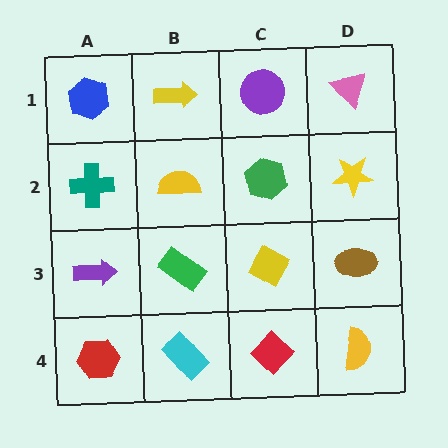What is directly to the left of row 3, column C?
A green rectangle.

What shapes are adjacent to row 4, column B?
A green rectangle (row 3, column B), a red hexagon (row 4, column A), a red diamond (row 4, column C).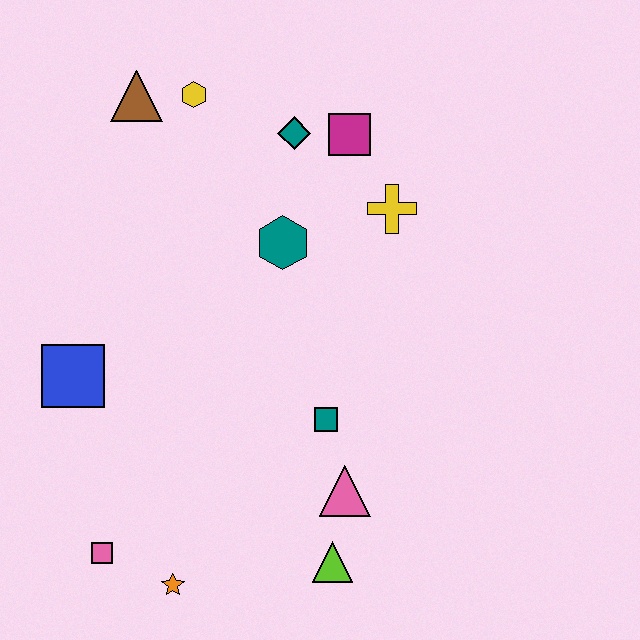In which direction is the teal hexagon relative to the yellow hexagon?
The teal hexagon is below the yellow hexagon.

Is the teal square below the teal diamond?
Yes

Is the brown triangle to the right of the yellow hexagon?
No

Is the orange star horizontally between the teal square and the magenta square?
No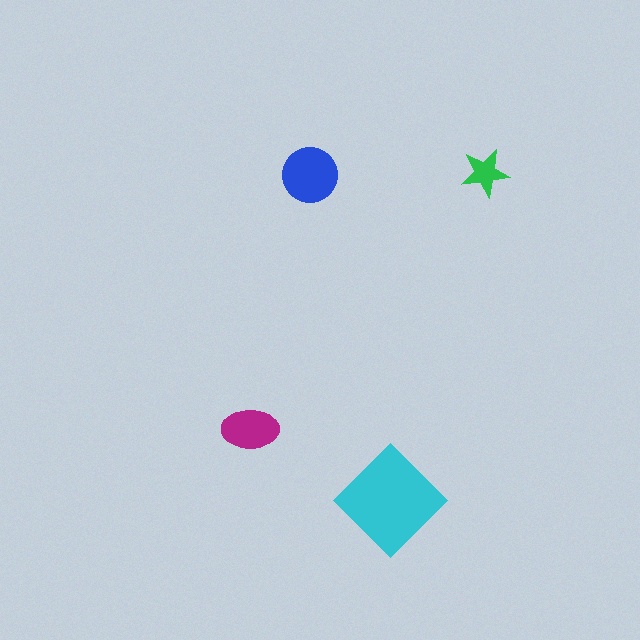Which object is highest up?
The green star is topmost.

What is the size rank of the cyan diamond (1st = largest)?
1st.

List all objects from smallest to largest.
The green star, the magenta ellipse, the blue circle, the cyan diamond.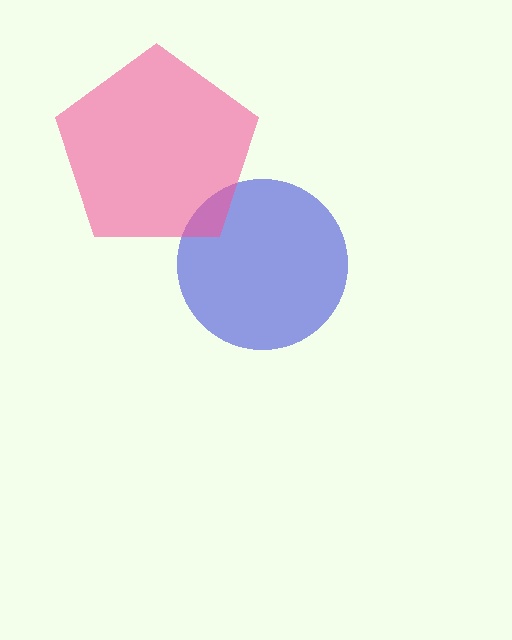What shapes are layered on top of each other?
The layered shapes are: a blue circle, a pink pentagon.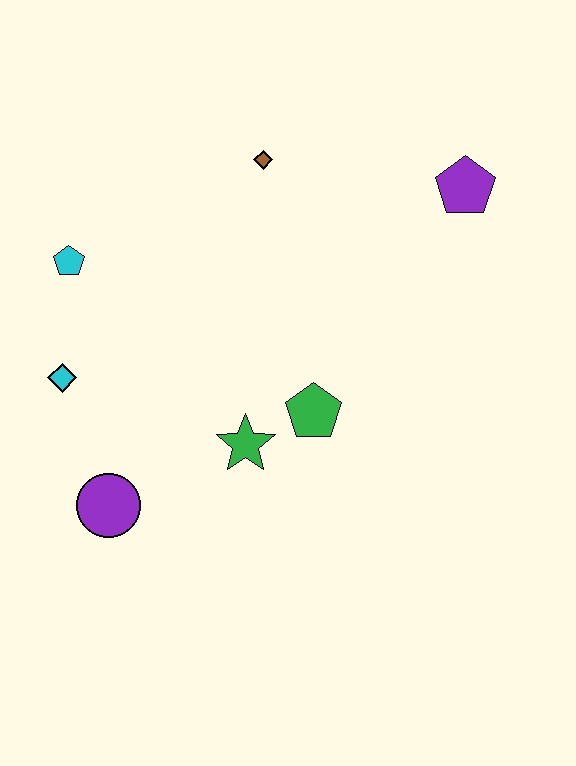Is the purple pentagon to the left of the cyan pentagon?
No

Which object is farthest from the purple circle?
The purple pentagon is farthest from the purple circle.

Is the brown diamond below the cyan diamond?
No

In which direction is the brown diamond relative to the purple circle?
The brown diamond is above the purple circle.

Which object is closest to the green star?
The green pentagon is closest to the green star.